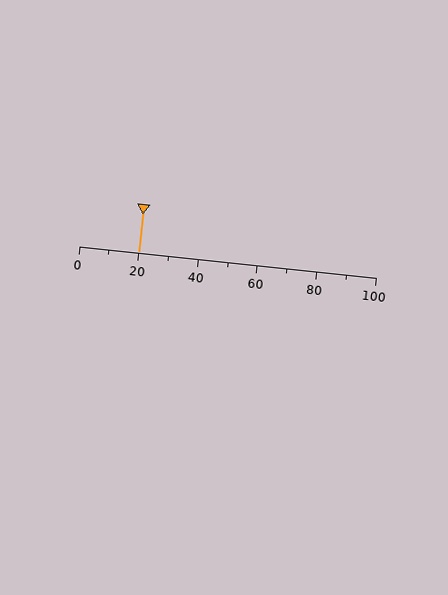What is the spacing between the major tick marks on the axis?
The major ticks are spaced 20 apart.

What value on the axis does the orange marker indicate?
The marker indicates approximately 20.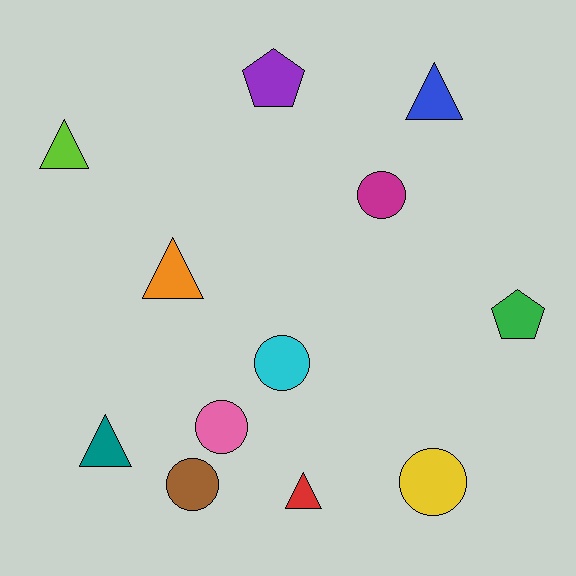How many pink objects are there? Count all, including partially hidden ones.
There is 1 pink object.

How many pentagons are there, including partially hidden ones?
There are 2 pentagons.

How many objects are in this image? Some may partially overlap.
There are 12 objects.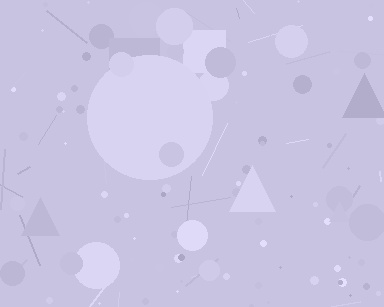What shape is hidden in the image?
A circle is hidden in the image.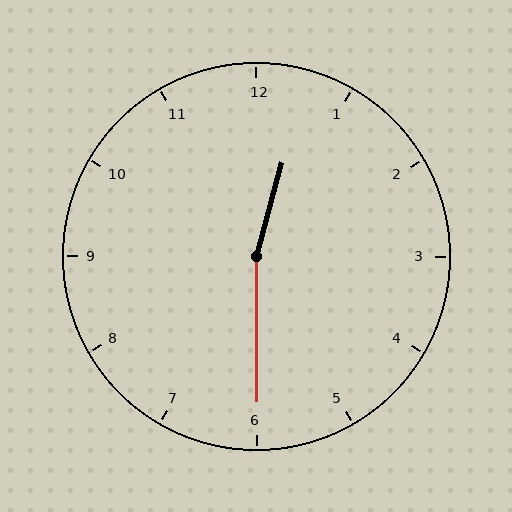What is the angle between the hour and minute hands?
Approximately 165 degrees.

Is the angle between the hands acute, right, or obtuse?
It is obtuse.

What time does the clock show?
12:30.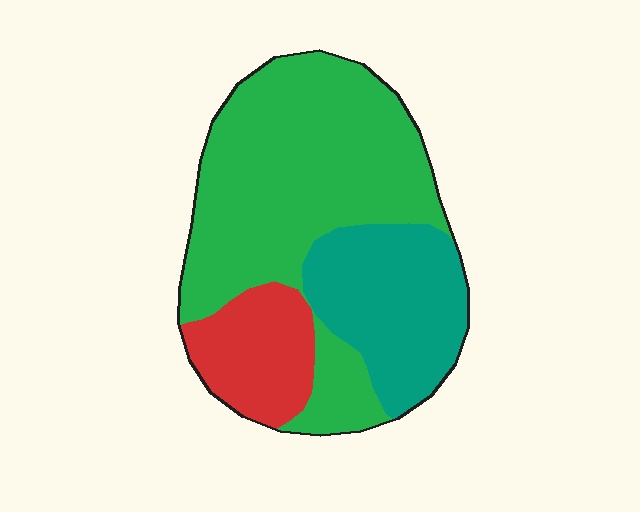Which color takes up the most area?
Green, at roughly 60%.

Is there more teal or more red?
Teal.